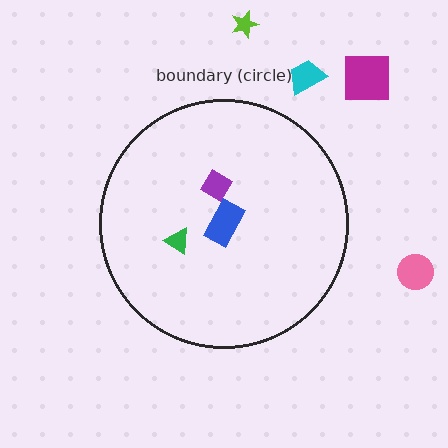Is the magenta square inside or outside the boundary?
Outside.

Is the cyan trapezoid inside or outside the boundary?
Outside.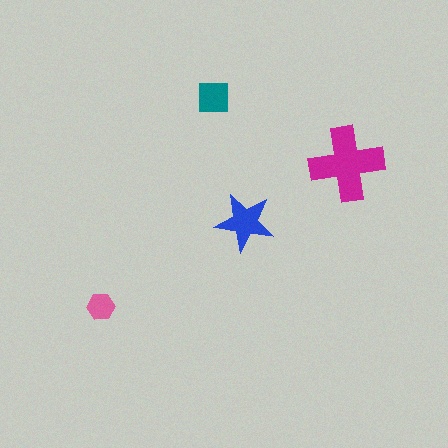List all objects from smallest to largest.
The pink hexagon, the teal square, the blue star, the magenta cross.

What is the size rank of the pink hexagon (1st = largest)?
4th.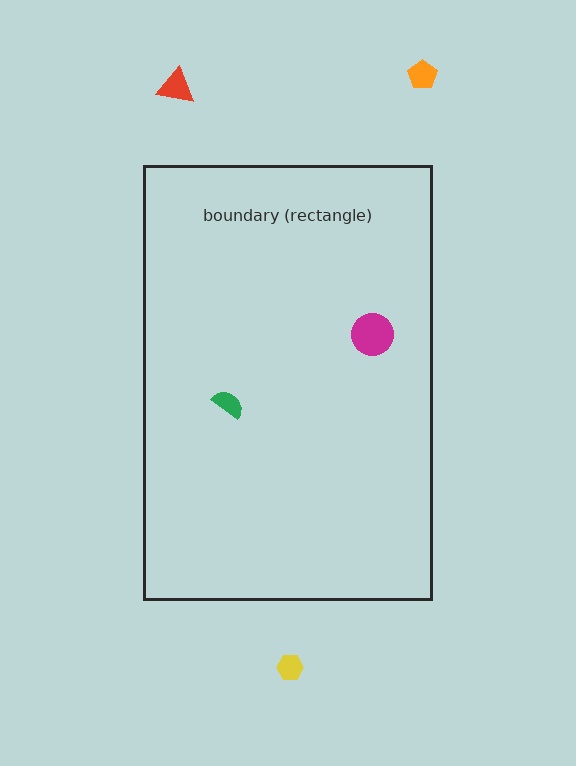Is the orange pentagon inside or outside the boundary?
Outside.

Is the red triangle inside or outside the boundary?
Outside.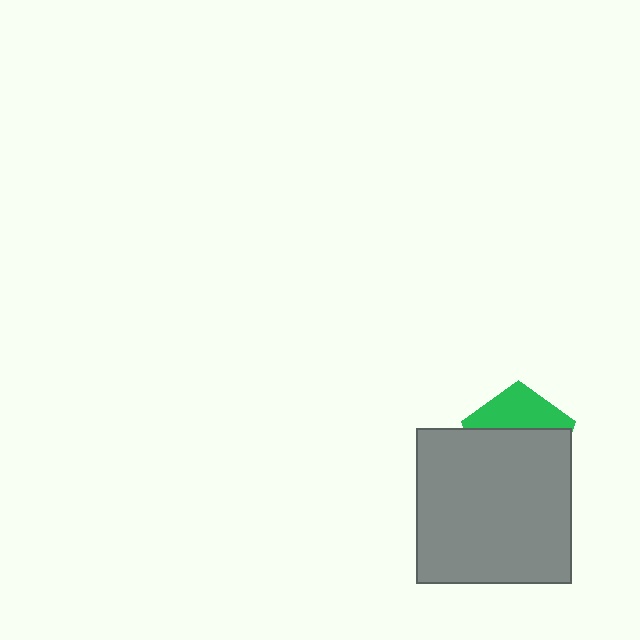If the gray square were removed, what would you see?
You would see the complete green pentagon.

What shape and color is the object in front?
The object in front is a gray square.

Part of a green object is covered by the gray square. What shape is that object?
It is a pentagon.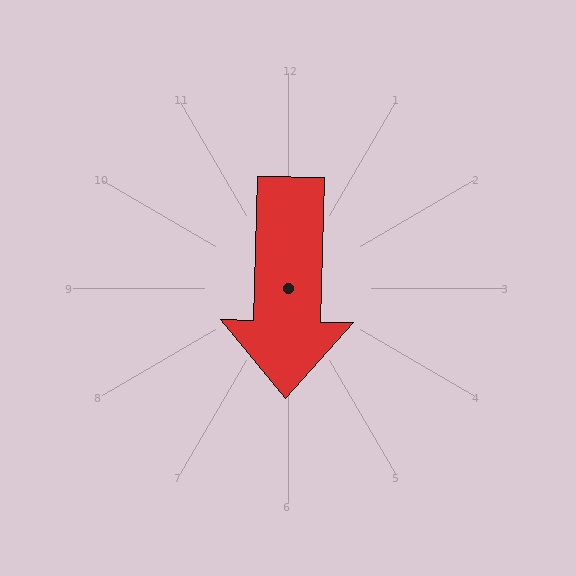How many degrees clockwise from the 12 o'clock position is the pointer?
Approximately 181 degrees.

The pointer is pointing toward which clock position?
Roughly 6 o'clock.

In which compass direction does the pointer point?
South.